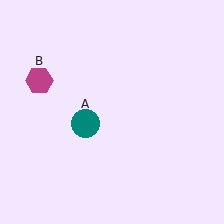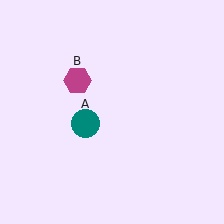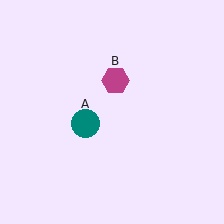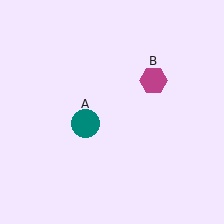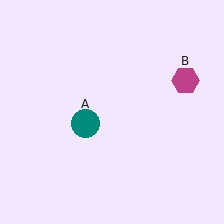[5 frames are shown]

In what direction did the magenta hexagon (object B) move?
The magenta hexagon (object B) moved right.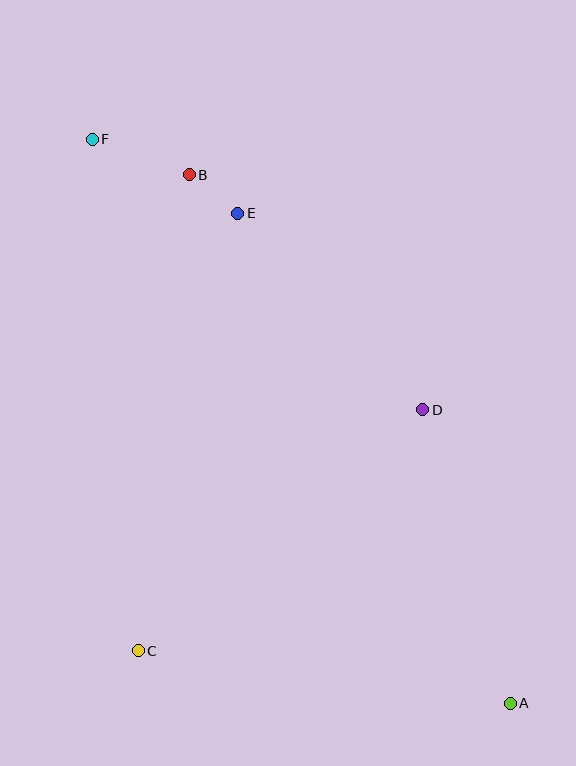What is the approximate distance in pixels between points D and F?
The distance between D and F is approximately 427 pixels.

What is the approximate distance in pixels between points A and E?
The distance between A and E is approximately 561 pixels.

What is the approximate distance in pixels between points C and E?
The distance between C and E is approximately 449 pixels.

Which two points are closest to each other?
Points B and E are closest to each other.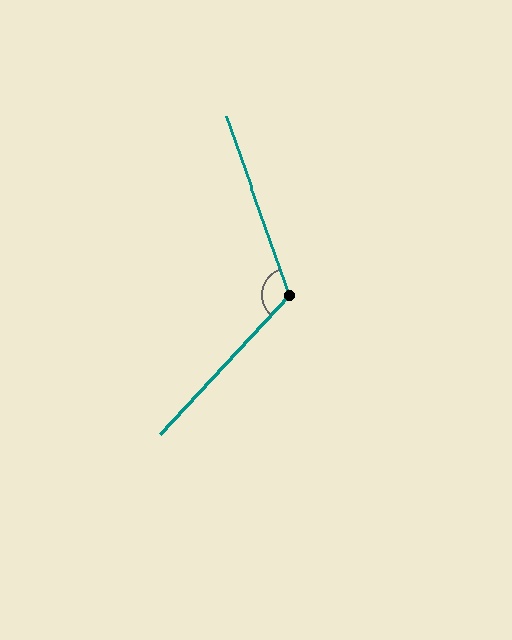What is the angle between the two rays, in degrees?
Approximately 118 degrees.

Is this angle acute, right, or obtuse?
It is obtuse.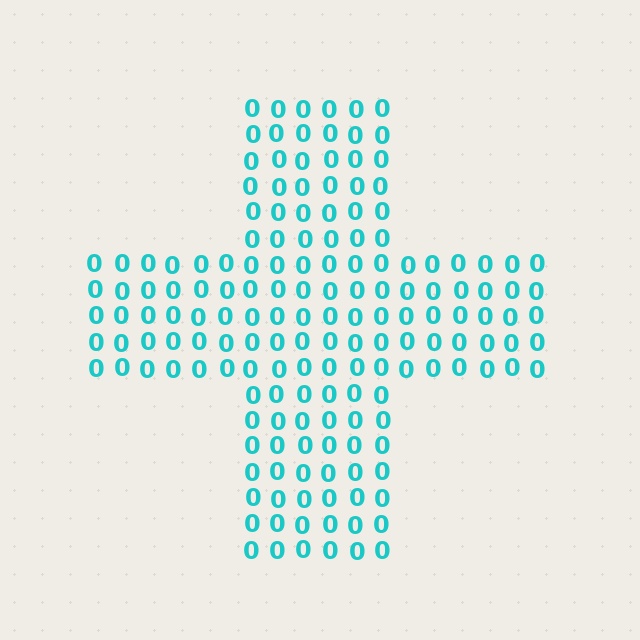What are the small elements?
The small elements are digit 0's.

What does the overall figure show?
The overall figure shows a cross.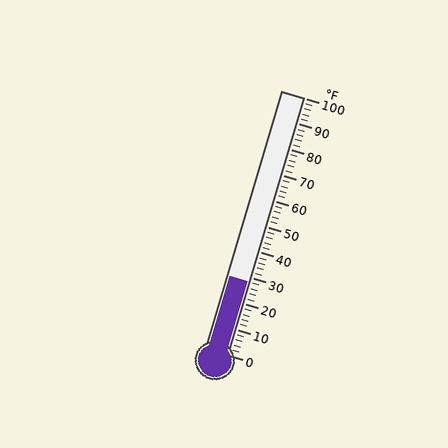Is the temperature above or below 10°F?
The temperature is above 10°F.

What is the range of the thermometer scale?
The thermometer scale ranges from 0°F to 100°F.